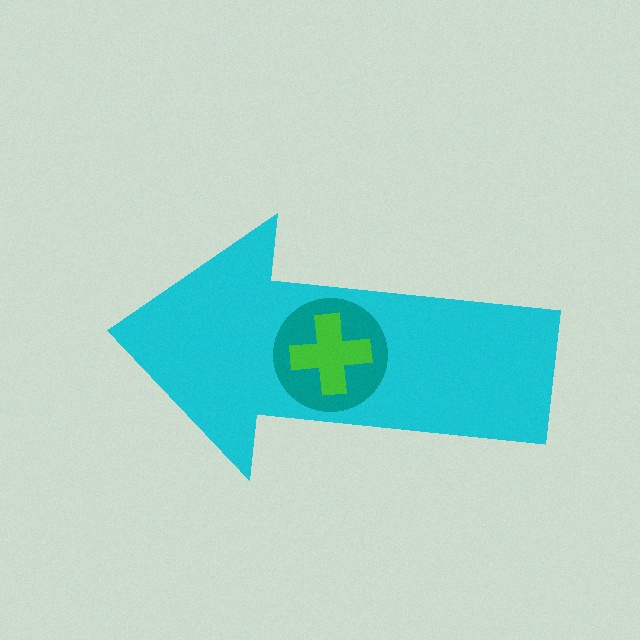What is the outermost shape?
The cyan arrow.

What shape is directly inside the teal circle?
The green cross.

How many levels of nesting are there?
3.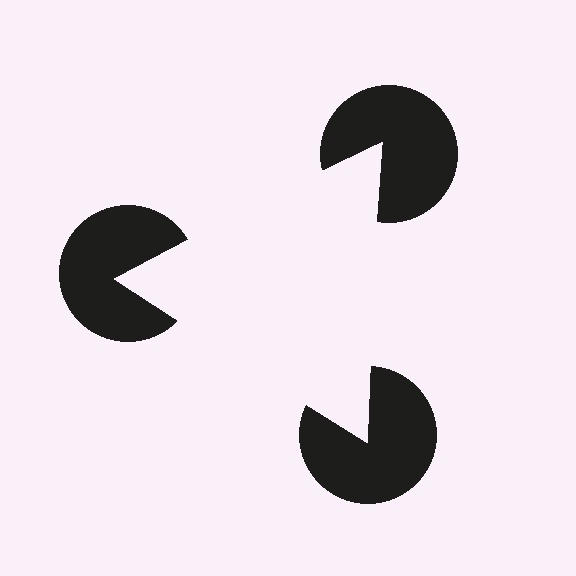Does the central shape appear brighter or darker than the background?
It typically appears slightly brighter than the background, even though no actual brightness change is drawn.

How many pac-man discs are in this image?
There are 3 — one at each vertex of the illusory triangle.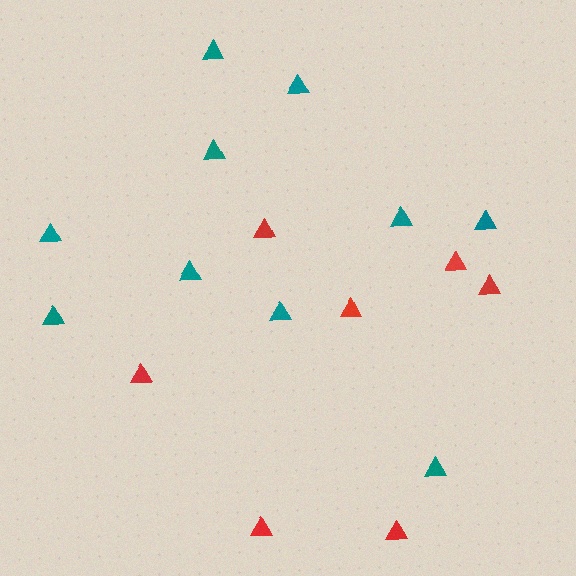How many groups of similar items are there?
There are 2 groups: one group of red triangles (7) and one group of teal triangles (10).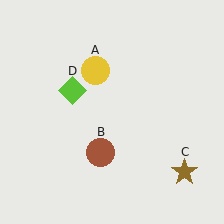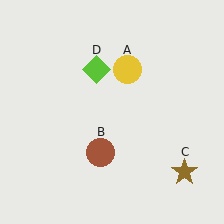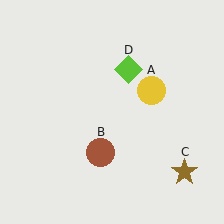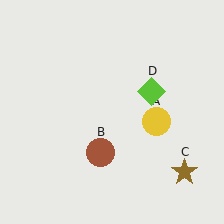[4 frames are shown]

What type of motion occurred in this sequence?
The yellow circle (object A), lime diamond (object D) rotated clockwise around the center of the scene.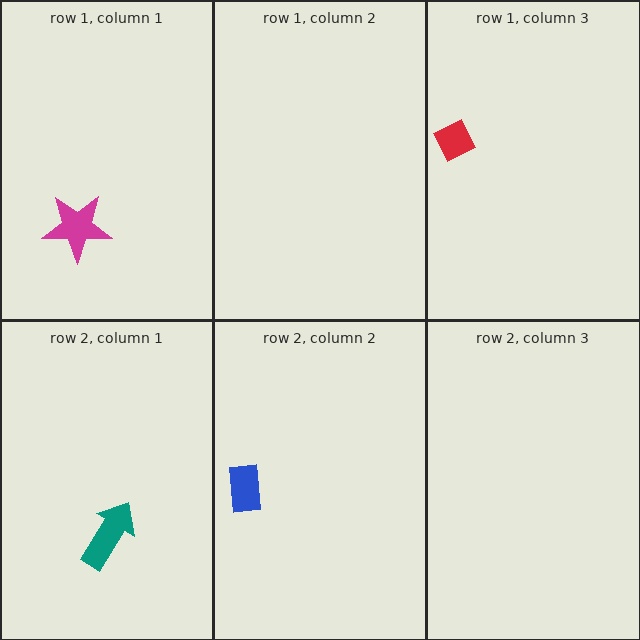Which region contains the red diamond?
The row 1, column 3 region.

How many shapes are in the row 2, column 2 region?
1.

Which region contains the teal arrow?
The row 2, column 1 region.